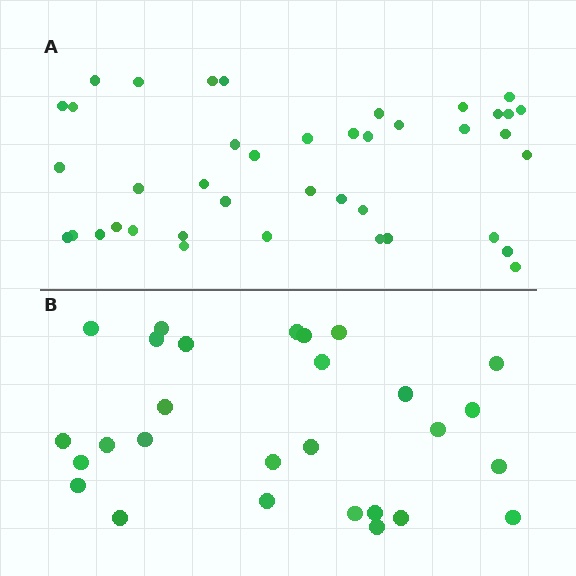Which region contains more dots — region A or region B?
Region A (the top region) has more dots.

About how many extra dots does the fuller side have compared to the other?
Region A has approximately 15 more dots than region B.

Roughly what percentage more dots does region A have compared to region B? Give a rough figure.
About 45% more.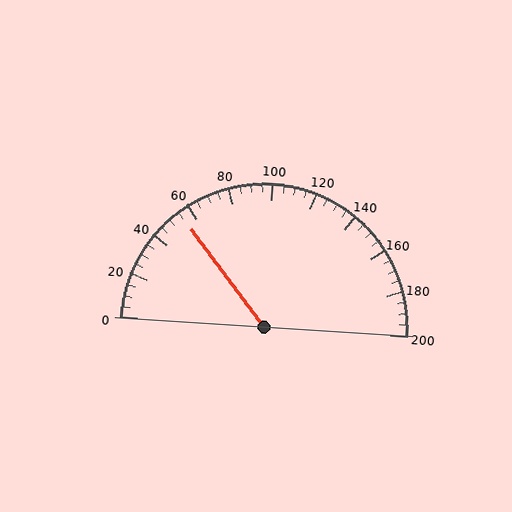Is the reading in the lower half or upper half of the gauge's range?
The reading is in the lower half of the range (0 to 200).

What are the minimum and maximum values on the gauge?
The gauge ranges from 0 to 200.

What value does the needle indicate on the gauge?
The needle indicates approximately 55.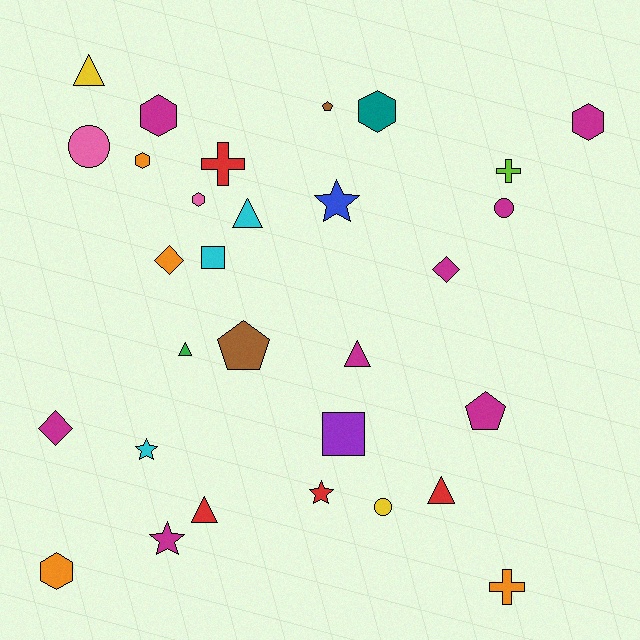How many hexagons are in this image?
There are 6 hexagons.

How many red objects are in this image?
There are 4 red objects.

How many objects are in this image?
There are 30 objects.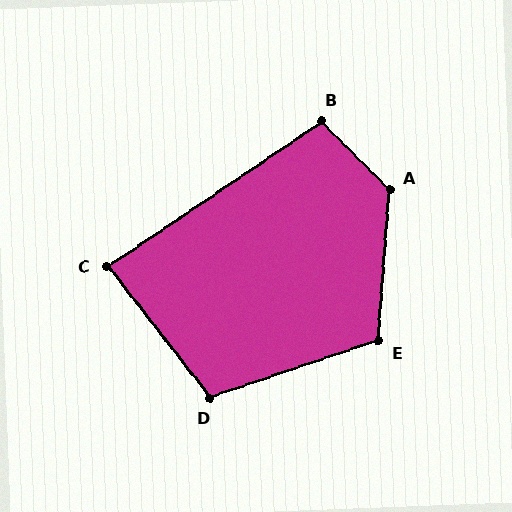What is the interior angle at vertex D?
Approximately 109 degrees (obtuse).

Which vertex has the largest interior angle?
A, at approximately 131 degrees.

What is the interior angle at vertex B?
Approximately 101 degrees (obtuse).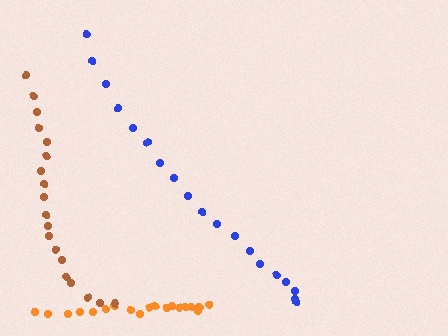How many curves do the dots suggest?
There are 3 distinct paths.